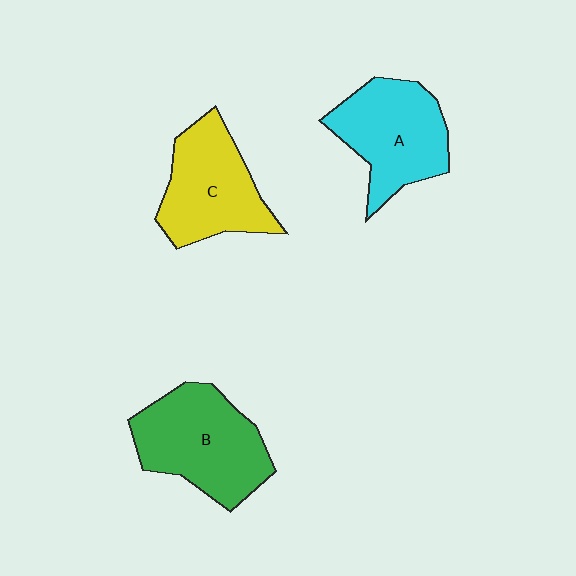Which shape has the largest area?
Shape B (green).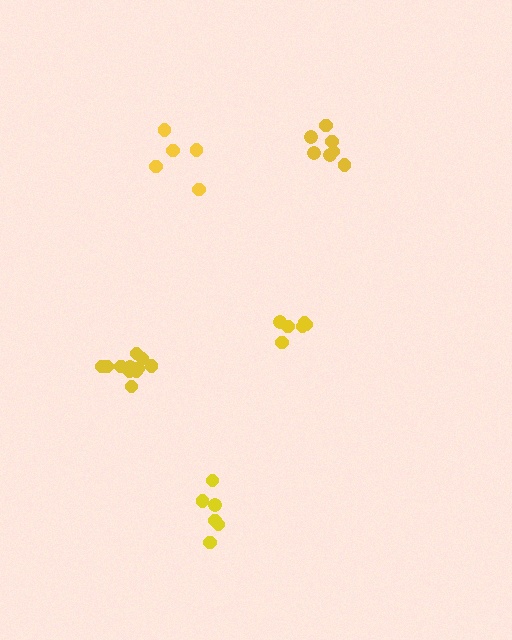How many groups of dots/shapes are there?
There are 5 groups.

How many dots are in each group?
Group 1: 11 dots, Group 2: 6 dots, Group 3: 6 dots, Group 4: 7 dots, Group 5: 5 dots (35 total).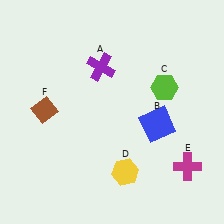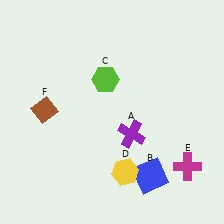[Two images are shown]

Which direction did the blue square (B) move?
The blue square (B) moved down.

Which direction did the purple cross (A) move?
The purple cross (A) moved down.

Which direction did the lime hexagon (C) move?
The lime hexagon (C) moved left.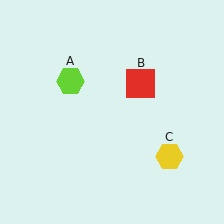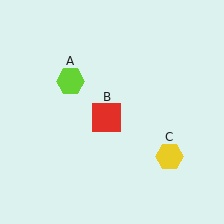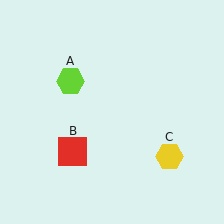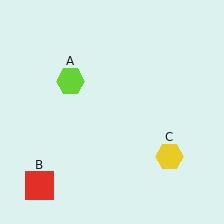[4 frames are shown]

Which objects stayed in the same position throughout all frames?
Lime hexagon (object A) and yellow hexagon (object C) remained stationary.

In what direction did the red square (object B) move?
The red square (object B) moved down and to the left.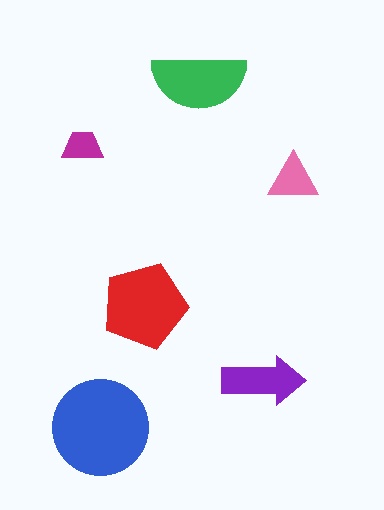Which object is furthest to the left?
The magenta trapezoid is leftmost.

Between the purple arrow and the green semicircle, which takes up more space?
The green semicircle.